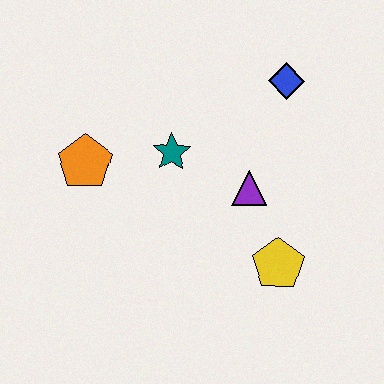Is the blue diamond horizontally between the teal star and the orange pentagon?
No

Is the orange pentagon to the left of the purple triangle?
Yes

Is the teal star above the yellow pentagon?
Yes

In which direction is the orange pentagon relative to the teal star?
The orange pentagon is to the left of the teal star.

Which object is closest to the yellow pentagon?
The purple triangle is closest to the yellow pentagon.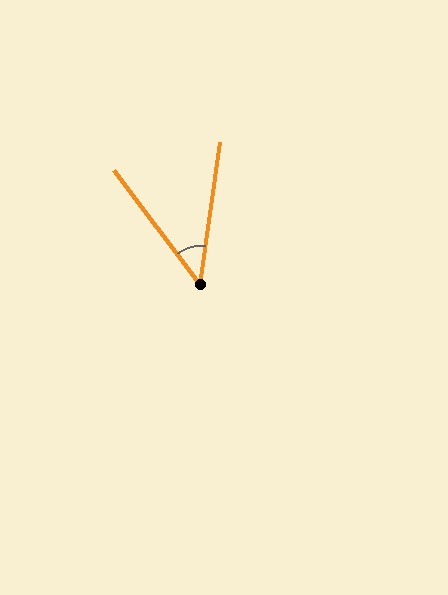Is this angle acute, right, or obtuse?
It is acute.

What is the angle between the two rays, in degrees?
Approximately 45 degrees.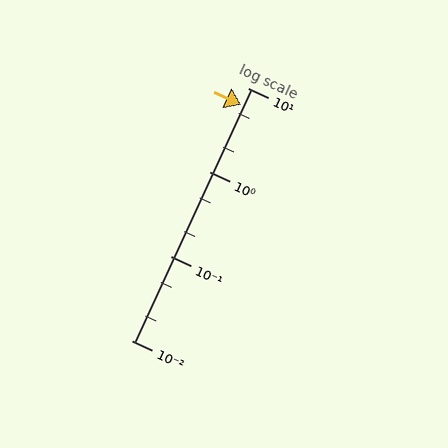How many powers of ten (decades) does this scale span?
The scale spans 3 decades, from 0.01 to 10.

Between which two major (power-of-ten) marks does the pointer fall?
The pointer is between 1 and 10.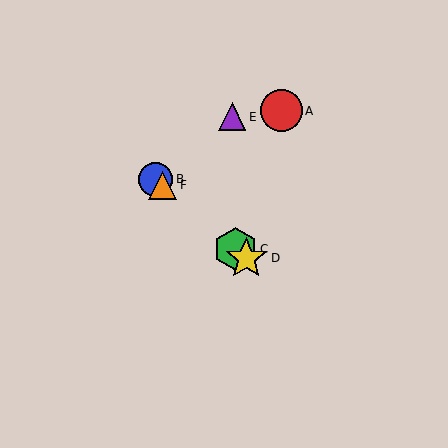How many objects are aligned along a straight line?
4 objects (B, C, D, F) are aligned along a straight line.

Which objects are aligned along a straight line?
Objects B, C, D, F are aligned along a straight line.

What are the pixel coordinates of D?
Object D is at (246, 258).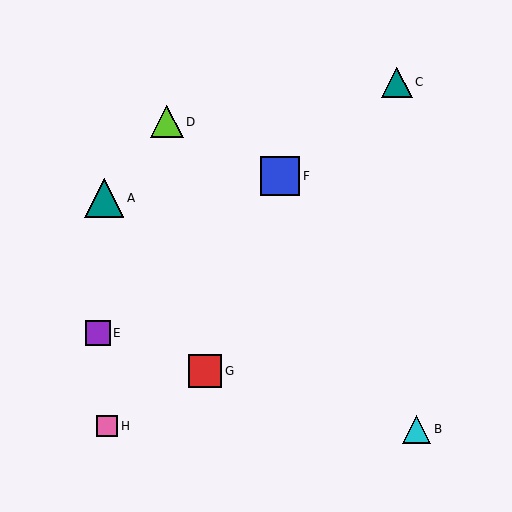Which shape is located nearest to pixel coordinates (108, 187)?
The teal triangle (labeled A) at (104, 198) is nearest to that location.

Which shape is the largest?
The blue square (labeled F) is the largest.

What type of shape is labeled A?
Shape A is a teal triangle.